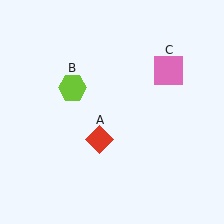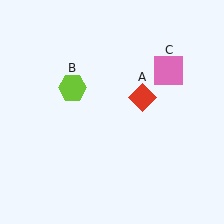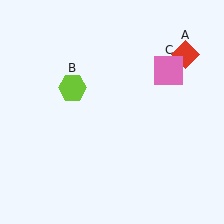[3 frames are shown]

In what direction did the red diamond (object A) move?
The red diamond (object A) moved up and to the right.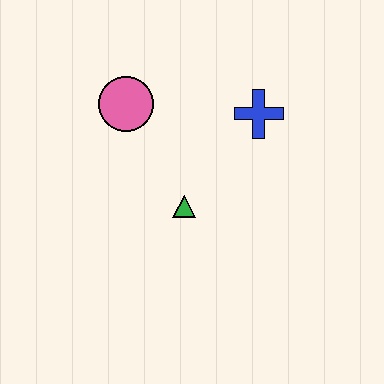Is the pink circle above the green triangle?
Yes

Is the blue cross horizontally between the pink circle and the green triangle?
No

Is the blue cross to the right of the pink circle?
Yes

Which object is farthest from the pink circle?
The blue cross is farthest from the pink circle.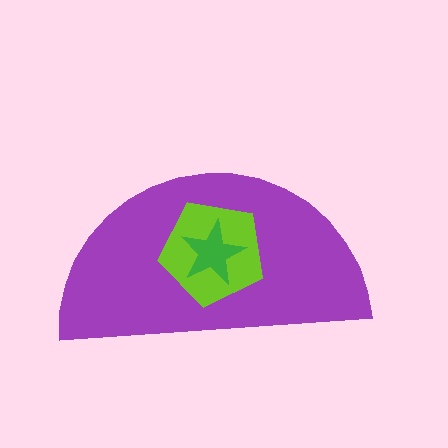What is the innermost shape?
The green star.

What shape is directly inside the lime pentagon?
The green star.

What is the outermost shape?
The purple semicircle.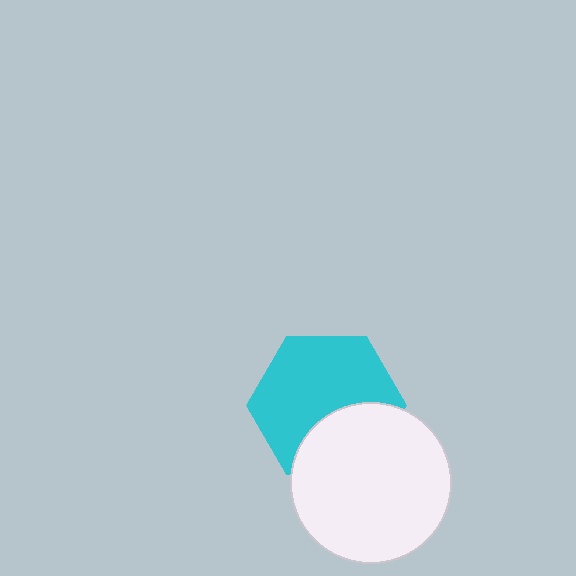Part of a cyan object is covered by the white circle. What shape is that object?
It is a hexagon.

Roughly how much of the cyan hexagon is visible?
Most of it is visible (roughly 66%).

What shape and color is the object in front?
The object in front is a white circle.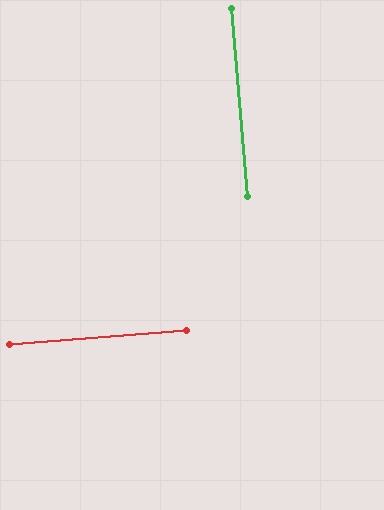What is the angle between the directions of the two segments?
Approximately 90 degrees.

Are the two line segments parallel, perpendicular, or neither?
Perpendicular — they meet at approximately 90°.